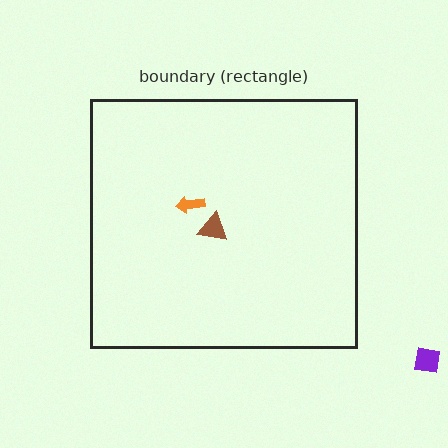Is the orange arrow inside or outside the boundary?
Inside.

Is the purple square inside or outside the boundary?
Outside.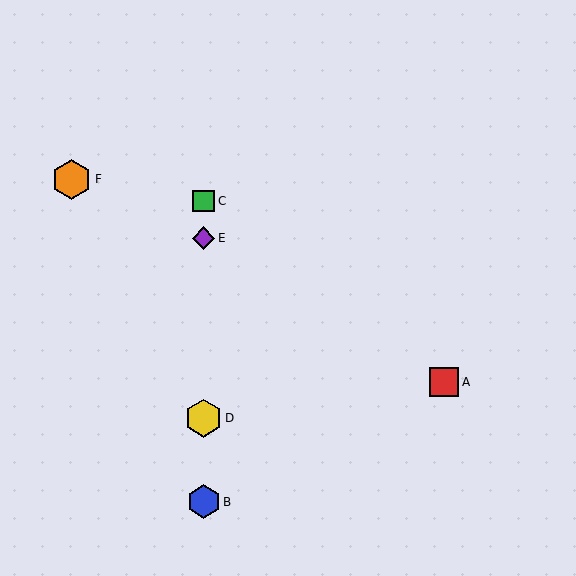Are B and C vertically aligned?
Yes, both are at x≈204.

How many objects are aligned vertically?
4 objects (B, C, D, E) are aligned vertically.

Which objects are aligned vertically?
Objects B, C, D, E are aligned vertically.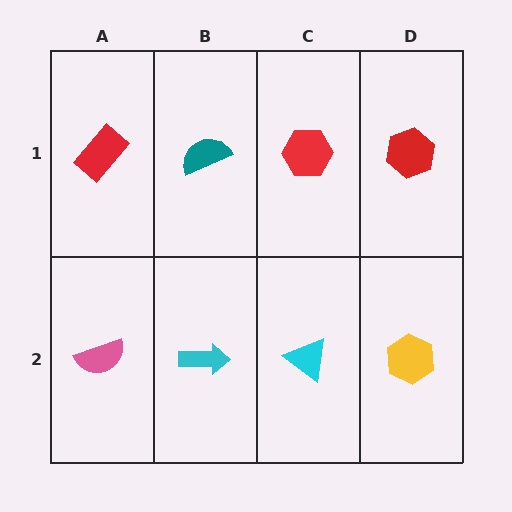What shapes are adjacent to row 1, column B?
A cyan arrow (row 2, column B), a red rectangle (row 1, column A), a red hexagon (row 1, column C).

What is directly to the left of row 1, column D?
A red hexagon.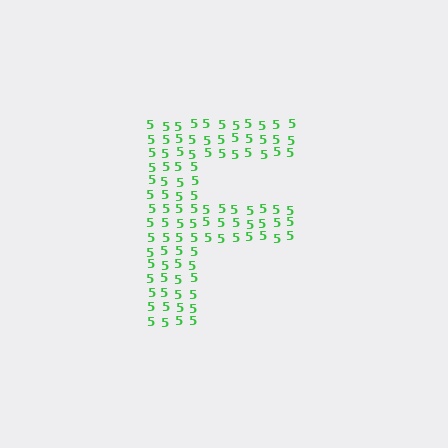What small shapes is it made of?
It is made of small digit 5's.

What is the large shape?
The large shape is the letter F.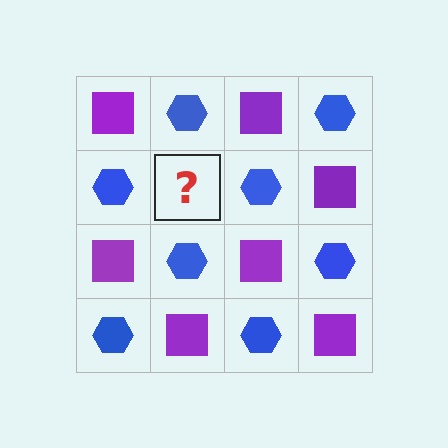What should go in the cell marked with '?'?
The missing cell should contain a purple square.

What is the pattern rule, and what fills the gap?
The rule is that it alternates purple square and blue hexagon in a checkerboard pattern. The gap should be filled with a purple square.